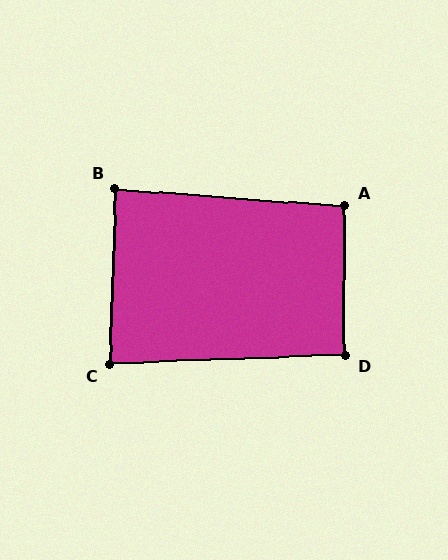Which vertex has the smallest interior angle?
C, at approximately 86 degrees.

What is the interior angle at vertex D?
Approximately 92 degrees (approximately right).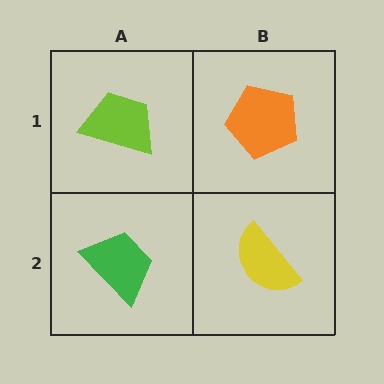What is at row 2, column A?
A green trapezoid.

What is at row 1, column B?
An orange pentagon.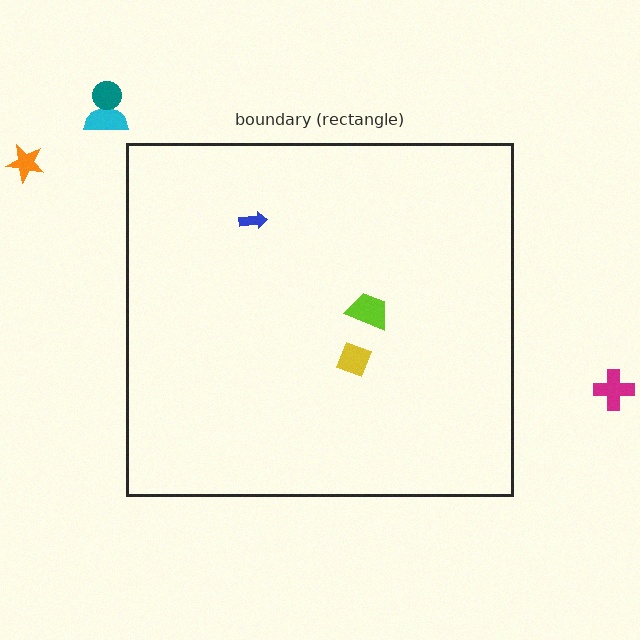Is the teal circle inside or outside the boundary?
Outside.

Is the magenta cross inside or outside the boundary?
Outside.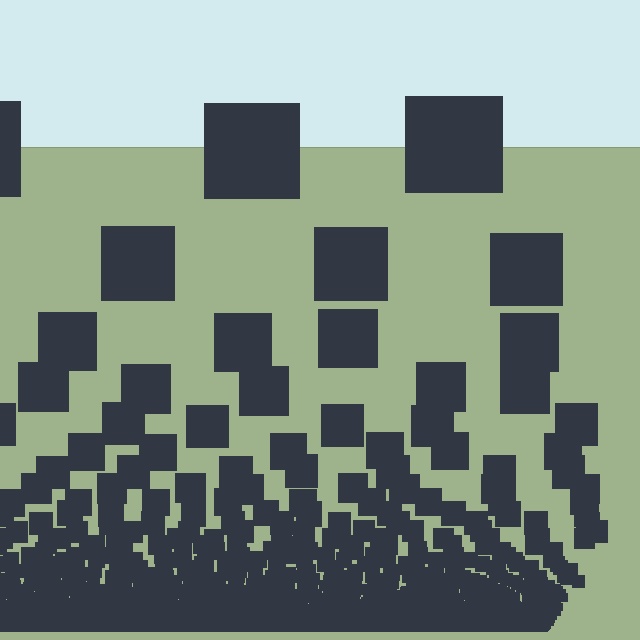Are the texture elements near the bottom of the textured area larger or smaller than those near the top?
Smaller. The gradient is inverted — elements near the bottom are smaller and denser.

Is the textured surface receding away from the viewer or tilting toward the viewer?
The surface appears to tilt toward the viewer. Texture elements get larger and sparser toward the top.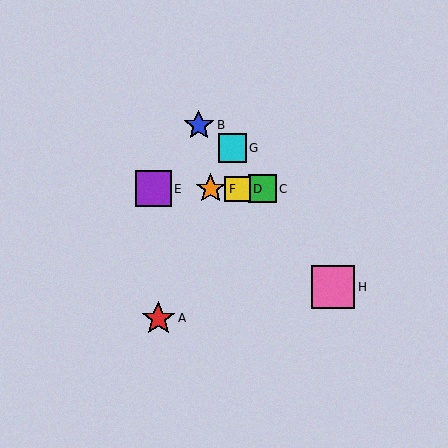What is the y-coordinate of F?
Object F is at y≈189.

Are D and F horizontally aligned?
Yes, both are at y≈189.